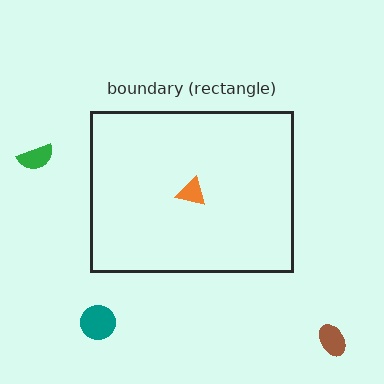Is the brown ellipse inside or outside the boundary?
Outside.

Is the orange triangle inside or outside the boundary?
Inside.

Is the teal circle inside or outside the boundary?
Outside.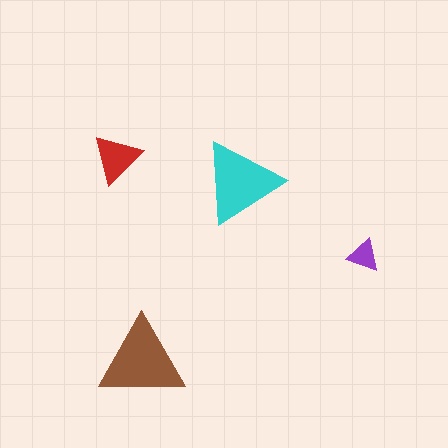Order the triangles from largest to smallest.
the brown one, the cyan one, the red one, the purple one.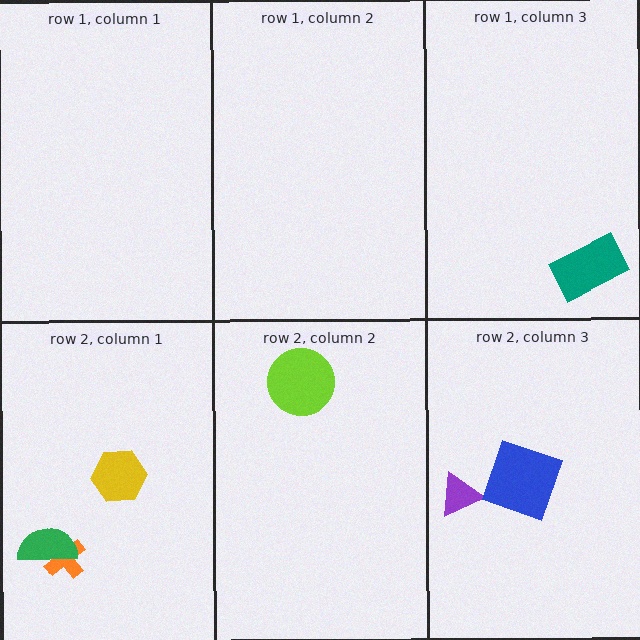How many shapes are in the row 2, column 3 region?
2.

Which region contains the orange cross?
The row 2, column 1 region.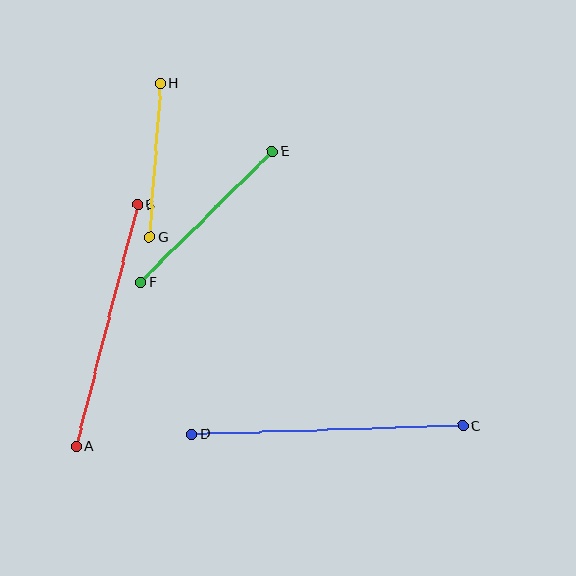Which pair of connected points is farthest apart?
Points C and D are farthest apart.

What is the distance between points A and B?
The distance is approximately 249 pixels.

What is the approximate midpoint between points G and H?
The midpoint is at approximately (155, 160) pixels.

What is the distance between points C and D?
The distance is approximately 271 pixels.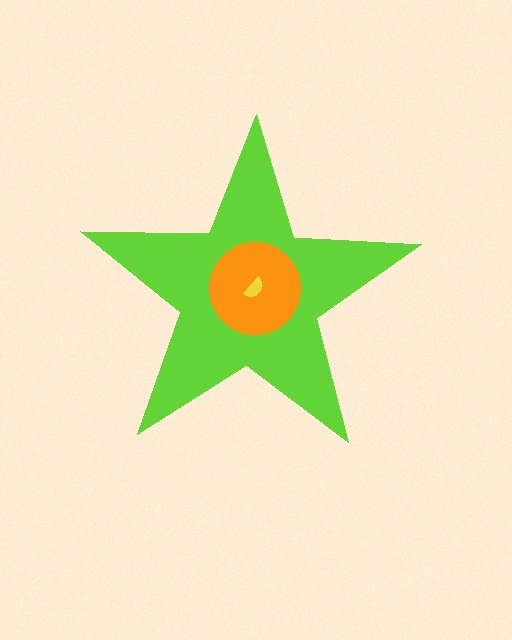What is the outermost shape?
The lime star.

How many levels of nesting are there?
3.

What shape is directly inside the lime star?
The orange circle.